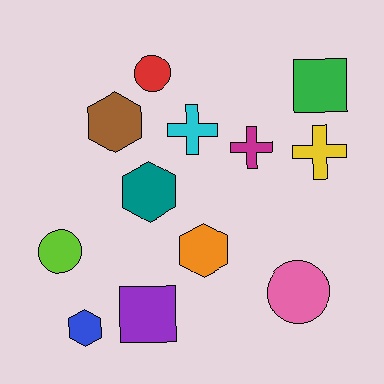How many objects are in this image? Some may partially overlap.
There are 12 objects.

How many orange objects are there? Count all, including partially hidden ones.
There is 1 orange object.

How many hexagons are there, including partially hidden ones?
There are 4 hexagons.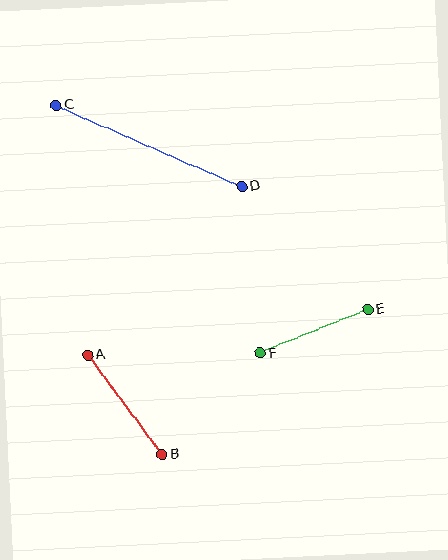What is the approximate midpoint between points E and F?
The midpoint is at approximately (314, 331) pixels.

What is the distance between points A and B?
The distance is approximately 124 pixels.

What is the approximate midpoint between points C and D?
The midpoint is at approximately (149, 146) pixels.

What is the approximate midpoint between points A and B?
The midpoint is at approximately (125, 404) pixels.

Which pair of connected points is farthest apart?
Points C and D are farthest apart.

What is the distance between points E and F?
The distance is approximately 116 pixels.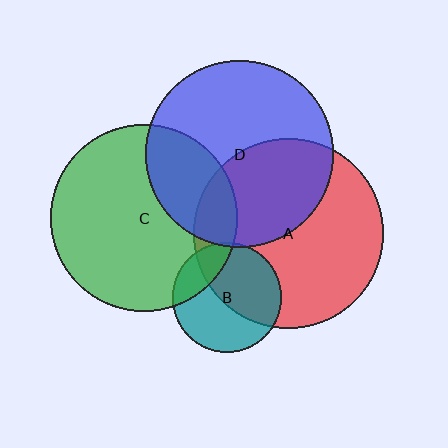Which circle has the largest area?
Circle A (red).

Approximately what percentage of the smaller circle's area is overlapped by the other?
Approximately 50%.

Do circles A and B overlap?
Yes.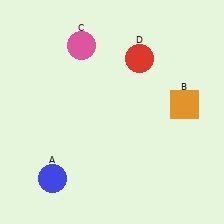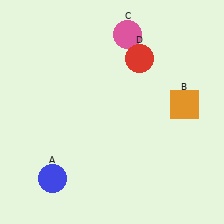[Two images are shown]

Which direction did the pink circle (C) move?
The pink circle (C) moved right.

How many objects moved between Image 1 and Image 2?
1 object moved between the two images.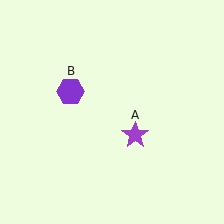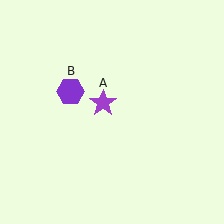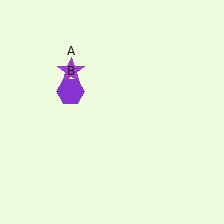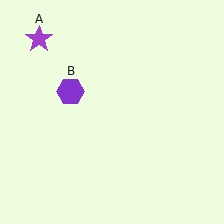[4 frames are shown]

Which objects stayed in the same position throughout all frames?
Purple hexagon (object B) remained stationary.